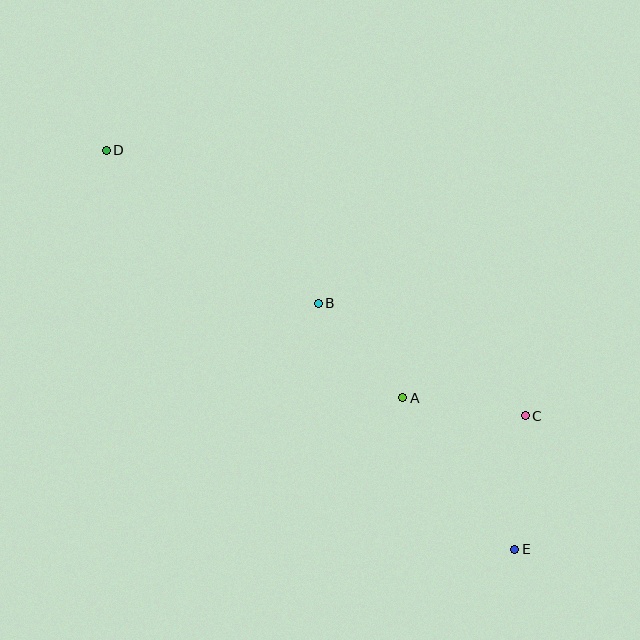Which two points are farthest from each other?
Points D and E are farthest from each other.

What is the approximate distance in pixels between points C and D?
The distance between C and D is approximately 496 pixels.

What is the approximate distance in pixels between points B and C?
The distance between B and C is approximately 236 pixels.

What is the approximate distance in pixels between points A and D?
The distance between A and D is approximately 386 pixels.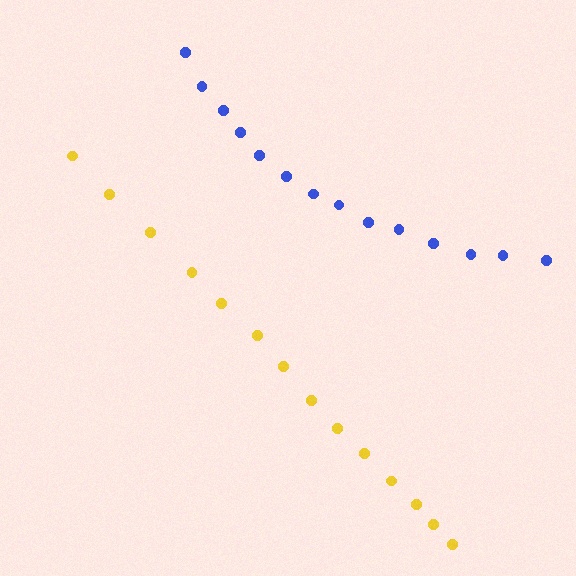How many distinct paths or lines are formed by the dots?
There are 2 distinct paths.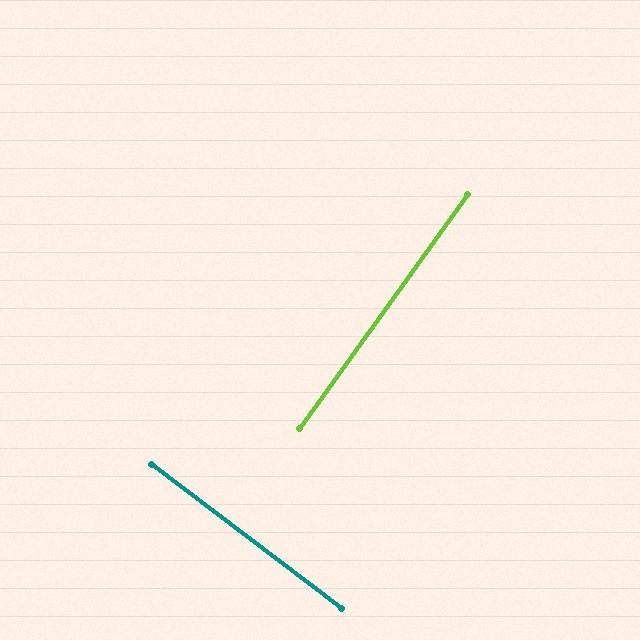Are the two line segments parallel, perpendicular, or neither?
Perpendicular — they meet at approximately 88°.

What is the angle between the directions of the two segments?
Approximately 88 degrees.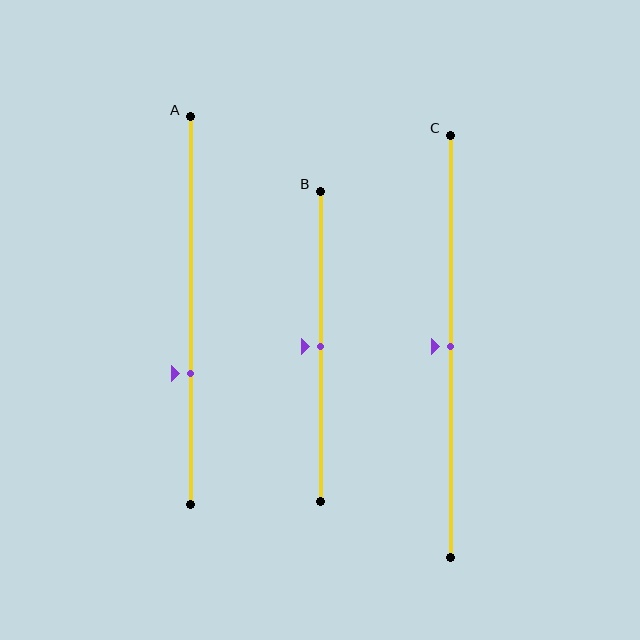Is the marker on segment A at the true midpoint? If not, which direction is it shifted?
No, the marker on segment A is shifted downward by about 16% of the segment length.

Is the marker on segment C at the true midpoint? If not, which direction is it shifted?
Yes, the marker on segment C is at the true midpoint.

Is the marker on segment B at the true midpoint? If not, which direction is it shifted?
Yes, the marker on segment B is at the true midpoint.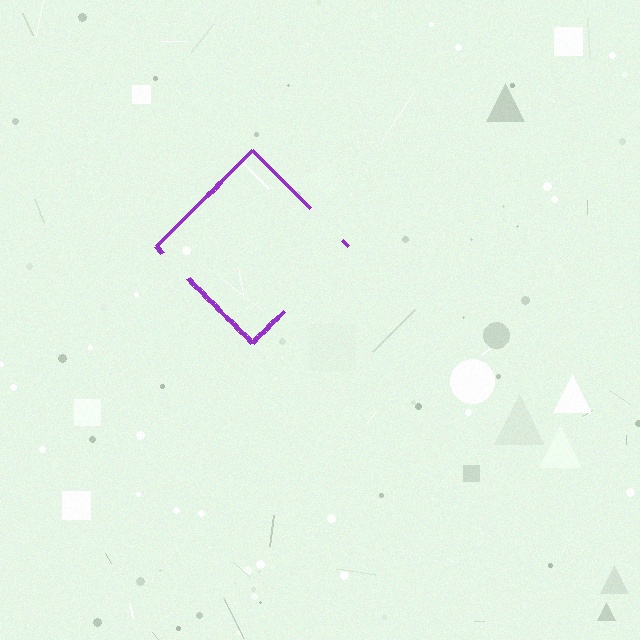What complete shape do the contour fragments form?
The contour fragments form a diamond.